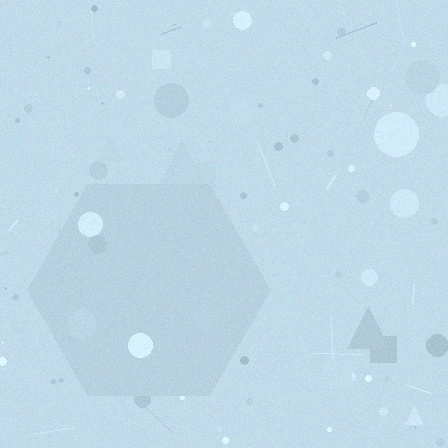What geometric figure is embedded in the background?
A hexagon is embedded in the background.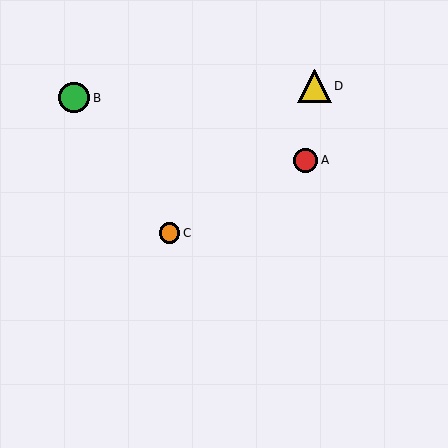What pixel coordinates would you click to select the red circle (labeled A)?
Click at (306, 160) to select the red circle A.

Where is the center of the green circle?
The center of the green circle is at (74, 98).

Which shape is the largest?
The yellow triangle (labeled D) is the largest.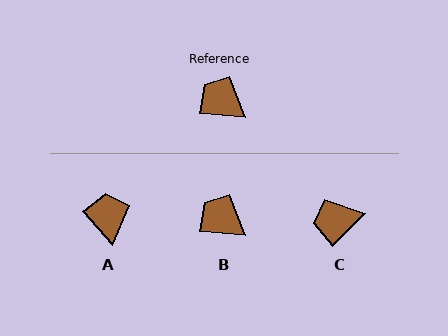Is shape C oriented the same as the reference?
No, it is off by about 50 degrees.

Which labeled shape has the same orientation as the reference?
B.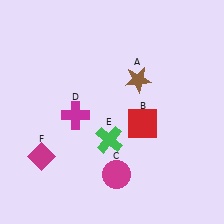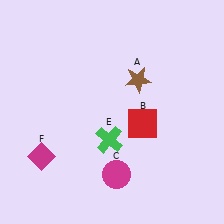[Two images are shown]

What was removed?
The magenta cross (D) was removed in Image 2.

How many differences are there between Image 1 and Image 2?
There is 1 difference between the two images.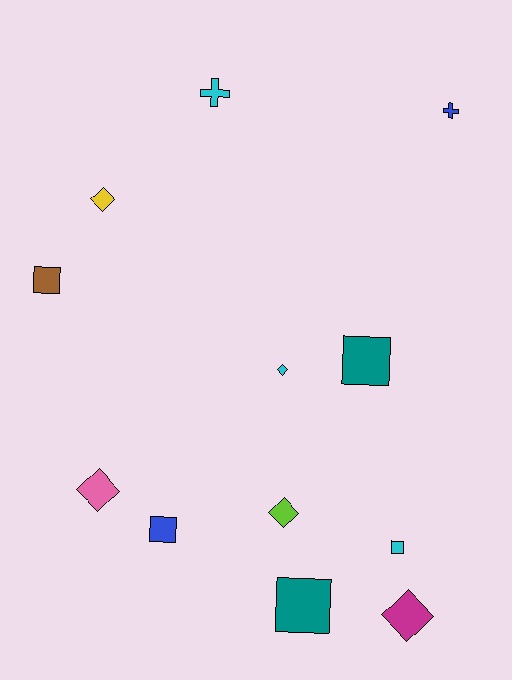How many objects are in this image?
There are 12 objects.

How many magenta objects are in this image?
There is 1 magenta object.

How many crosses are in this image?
There are 2 crosses.